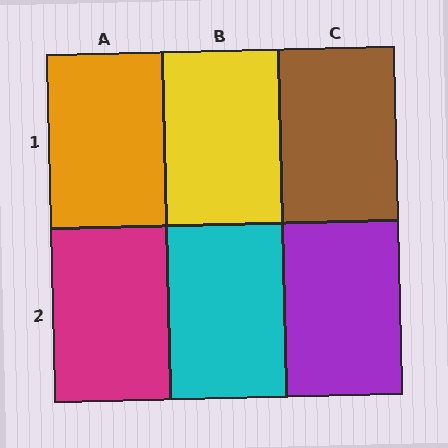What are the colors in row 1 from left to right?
Orange, yellow, brown.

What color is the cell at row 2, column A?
Magenta.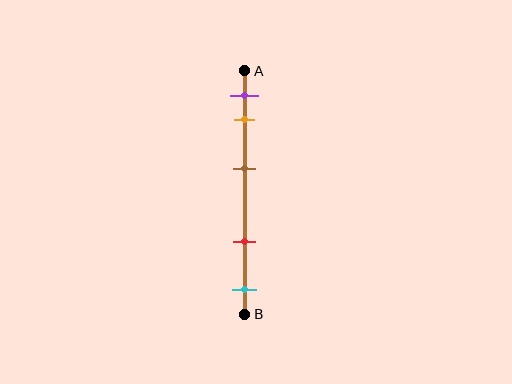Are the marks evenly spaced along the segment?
No, the marks are not evenly spaced.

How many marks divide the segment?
There are 5 marks dividing the segment.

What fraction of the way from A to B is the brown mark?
The brown mark is approximately 40% (0.4) of the way from A to B.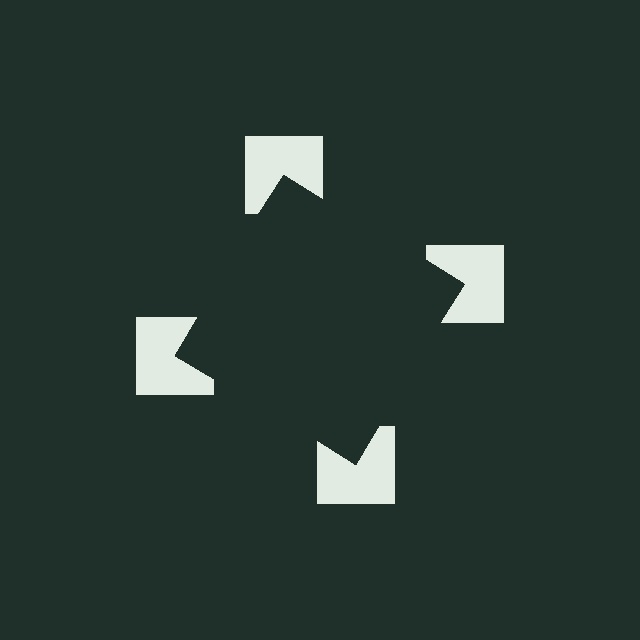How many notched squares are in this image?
There are 4 — one at each vertex of the illusory square.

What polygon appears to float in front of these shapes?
An illusory square — its edges are inferred from the aligned wedge cuts in the notched squares, not physically drawn.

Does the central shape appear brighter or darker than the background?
It typically appears slightly darker than the background, even though no actual brightness change is drawn.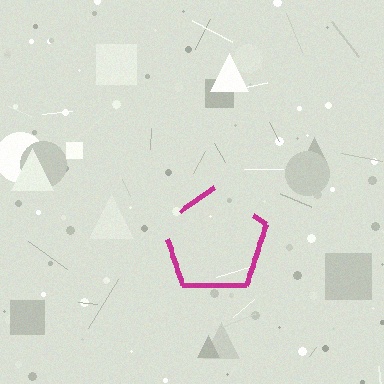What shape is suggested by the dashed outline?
The dashed outline suggests a pentagon.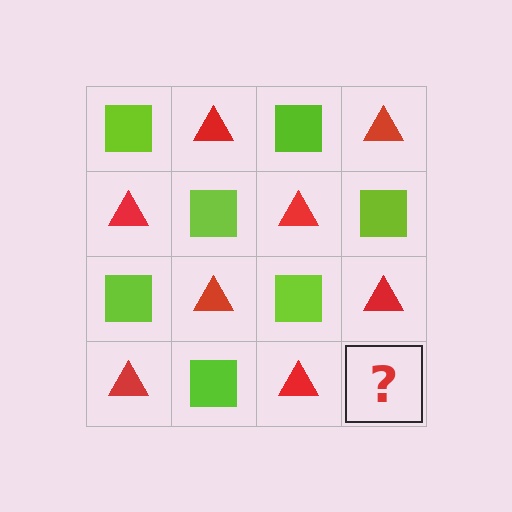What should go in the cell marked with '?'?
The missing cell should contain a lime square.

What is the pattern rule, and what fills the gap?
The rule is that it alternates lime square and red triangle in a checkerboard pattern. The gap should be filled with a lime square.